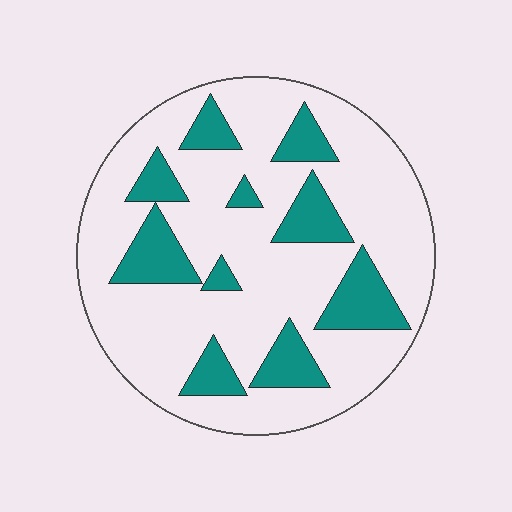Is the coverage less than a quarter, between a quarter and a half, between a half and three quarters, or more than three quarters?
Less than a quarter.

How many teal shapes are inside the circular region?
10.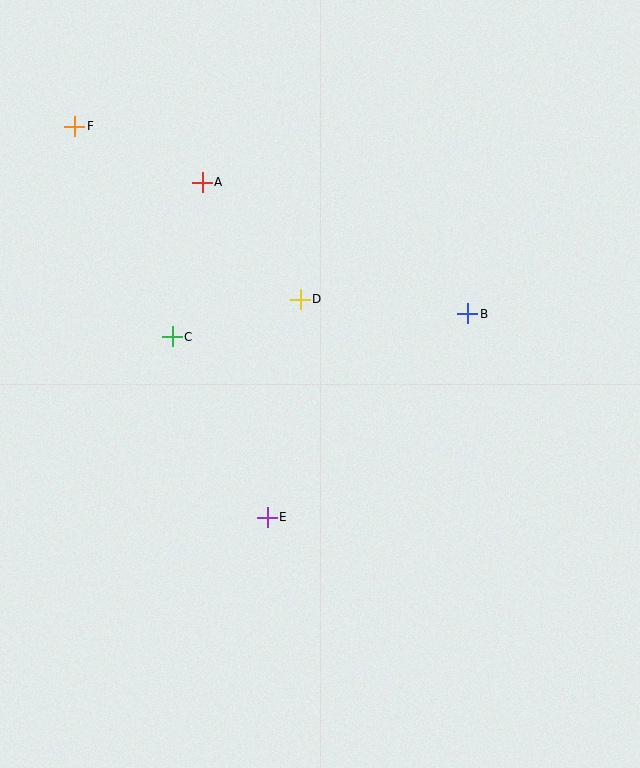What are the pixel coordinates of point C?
Point C is at (172, 337).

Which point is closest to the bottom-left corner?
Point E is closest to the bottom-left corner.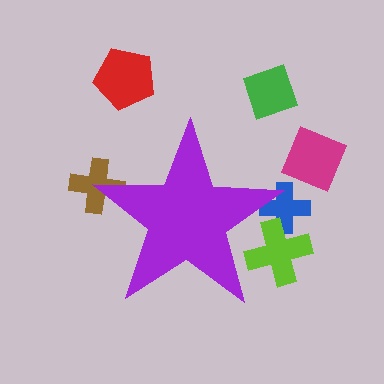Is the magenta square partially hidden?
No, the magenta square is fully visible.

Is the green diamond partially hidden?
No, the green diamond is fully visible.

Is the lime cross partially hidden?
Yes, the lime cross is partially hidden behind the purple star.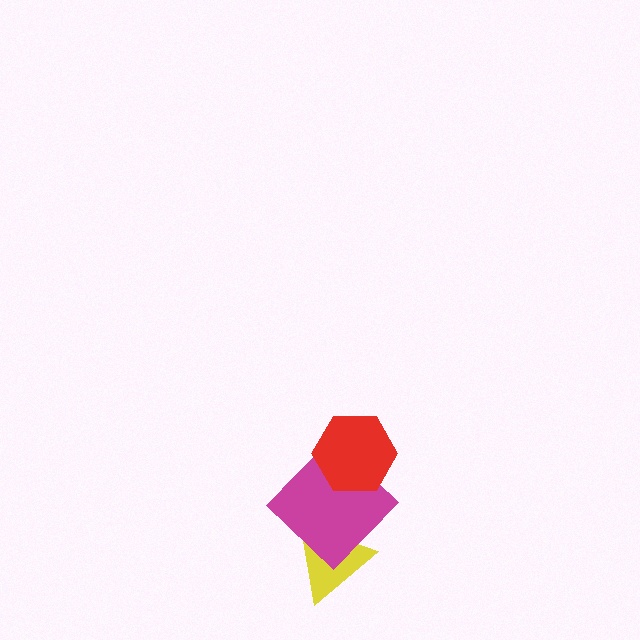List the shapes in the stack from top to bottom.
From top to bottom: the red hexagon, the magenta diamond, the yellow triangle.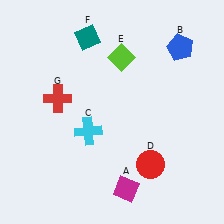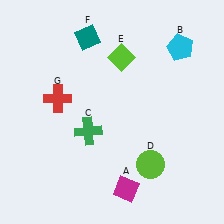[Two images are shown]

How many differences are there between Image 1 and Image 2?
There are 3 differences between the two images.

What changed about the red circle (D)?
In Image 1, D is red. In Image 2, it changed to lime.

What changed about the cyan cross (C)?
In Image 1, C is cyan. In Image 2, it changed to green.